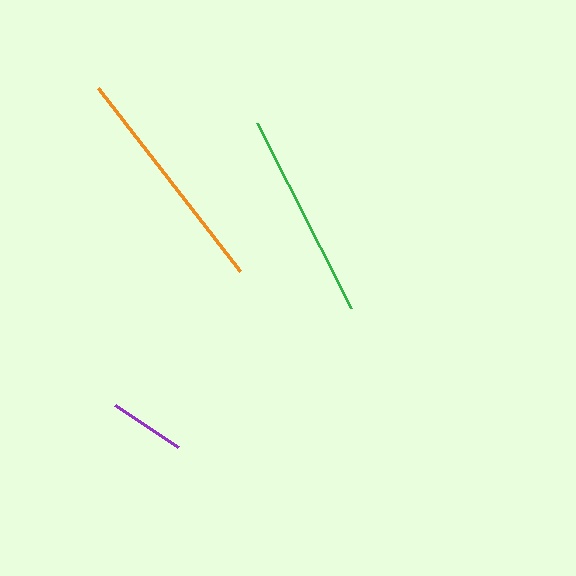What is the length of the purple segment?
The purple segment is approximately 76 pixels long.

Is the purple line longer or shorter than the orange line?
The orange line is longer than the purple line.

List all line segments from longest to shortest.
From longest to shortest: orange, green, purple.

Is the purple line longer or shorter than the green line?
The green line is longer than the purple line.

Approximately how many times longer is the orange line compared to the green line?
The orange line is approximately 1.1 times the length of the green line.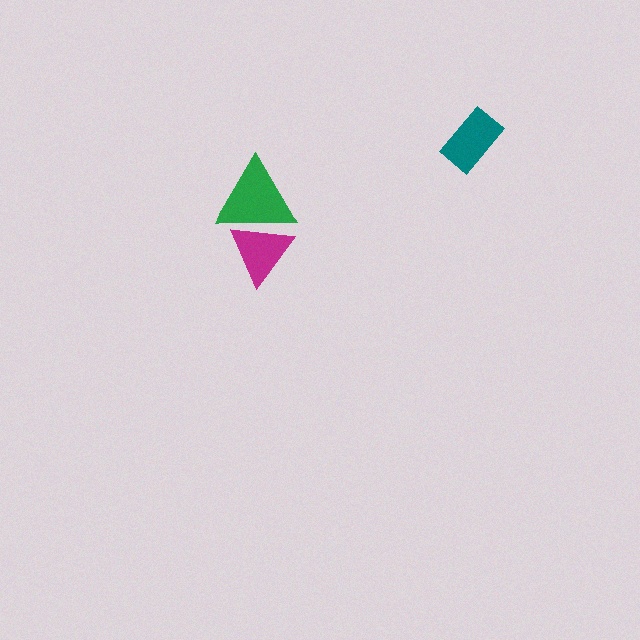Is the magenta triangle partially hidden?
Yes, it is partially covered by another shape.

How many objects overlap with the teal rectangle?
0 objects overlap with the teal rectangle.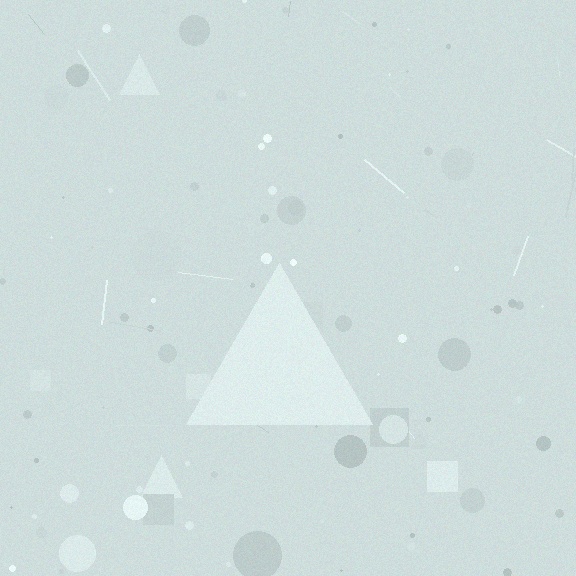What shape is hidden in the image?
A triangle is hidden in the image.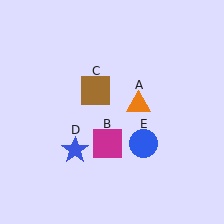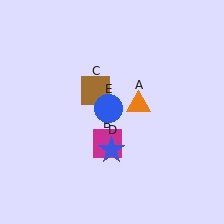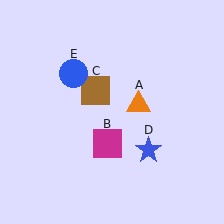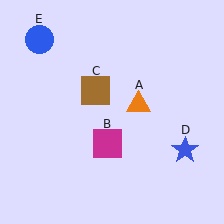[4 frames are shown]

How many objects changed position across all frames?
2 objects changed position: blue star (object D), blue circle (object E).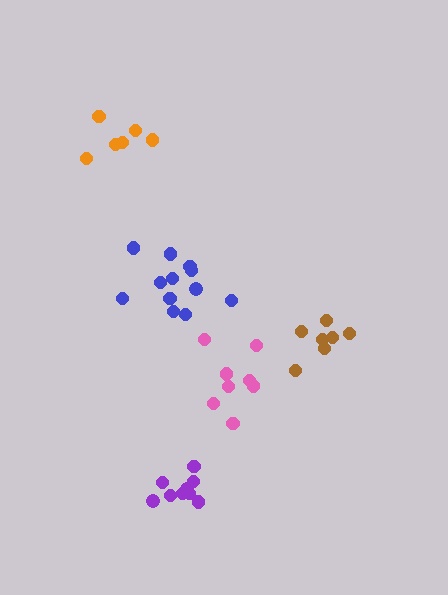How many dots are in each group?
Group 1: 8 dots, Group 2: 9 dots, Group 3: 12 dots, Group 4: 6 dots, Group 5: 7 dots (42 total).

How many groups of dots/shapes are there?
There are 5 groups.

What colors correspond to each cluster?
The clusters are colored: pink, purple, blue, orange, brown.